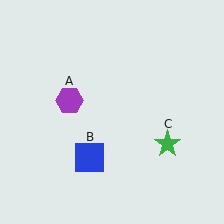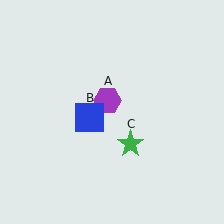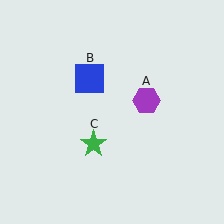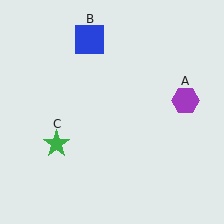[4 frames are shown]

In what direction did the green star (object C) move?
The green star (object C) moved left.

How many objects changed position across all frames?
3 objects changed position: purple hexagon (object A), blue square (object B), green star (object C).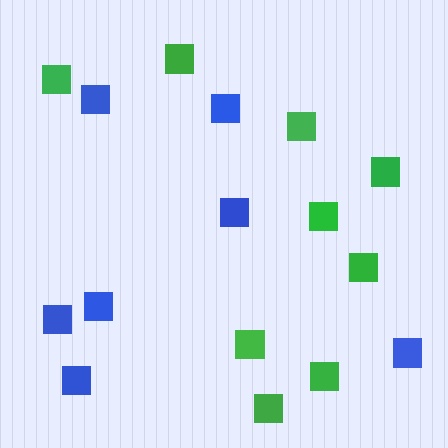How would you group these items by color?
There are 2 groups: one group of blue squares (7) and one group of green squares (9).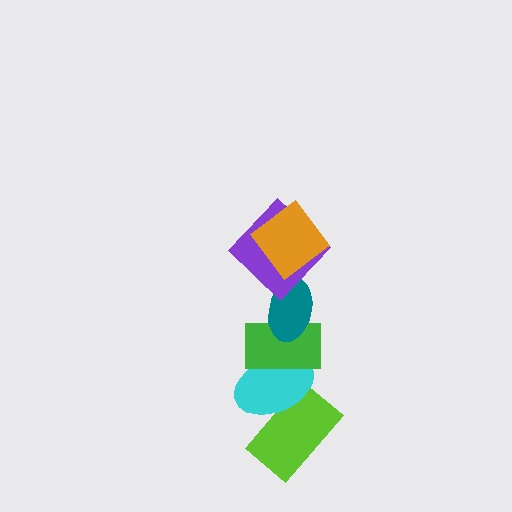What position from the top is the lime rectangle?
The lime rectangle is 6th from the top.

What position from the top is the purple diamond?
The purple diamond is 2nd from the top.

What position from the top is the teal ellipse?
The teal ellipse is 3rd from the top.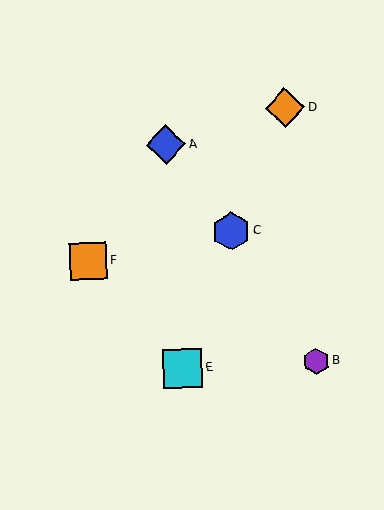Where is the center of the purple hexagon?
The center of the purple hexagon is at (316, 362).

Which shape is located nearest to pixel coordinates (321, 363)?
The purple hexagon (labeled B) at (316, 362) is nearest to that location.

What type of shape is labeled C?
Shape C is a blue hexagon.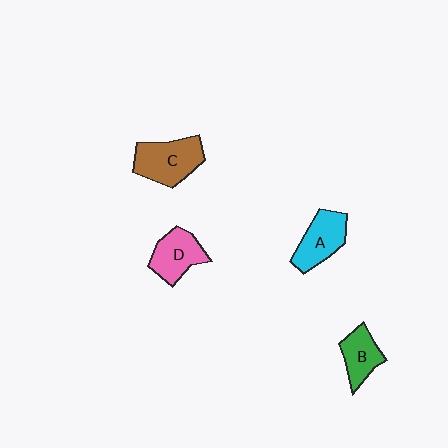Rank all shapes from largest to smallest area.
From largest to smallest: C (brown), A (cyan), D (pink), B (green).